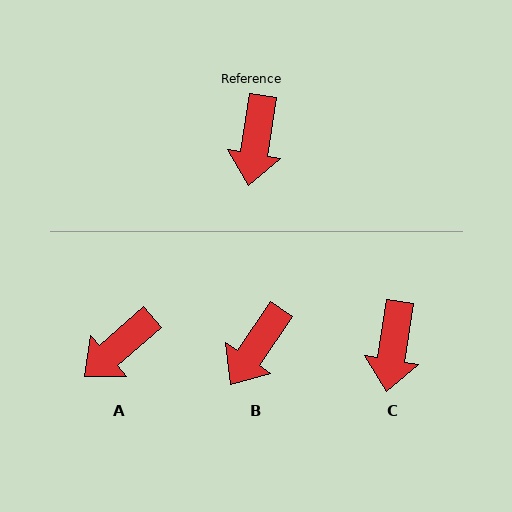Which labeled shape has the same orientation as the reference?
C.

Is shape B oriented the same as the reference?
No, it is off by about 25 degrees.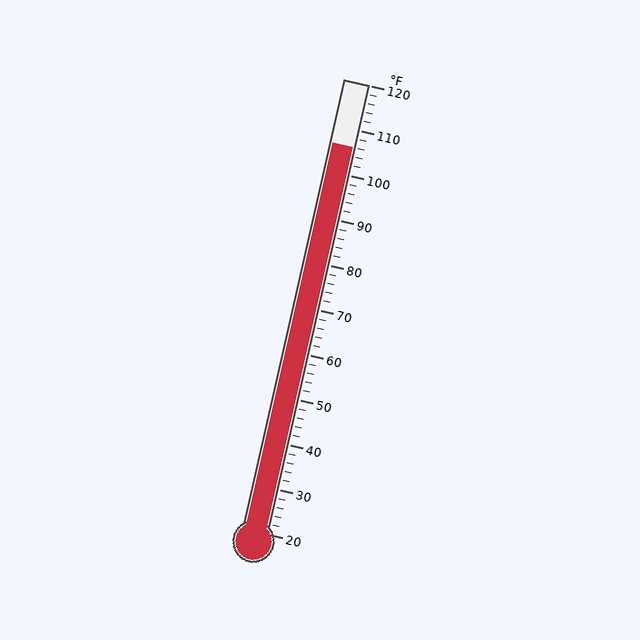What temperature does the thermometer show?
The thermometer shows approximately 106°F.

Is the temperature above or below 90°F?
The temperature is above 90°F.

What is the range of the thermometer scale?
The thermometer scale ranges from 20°F to 120°F.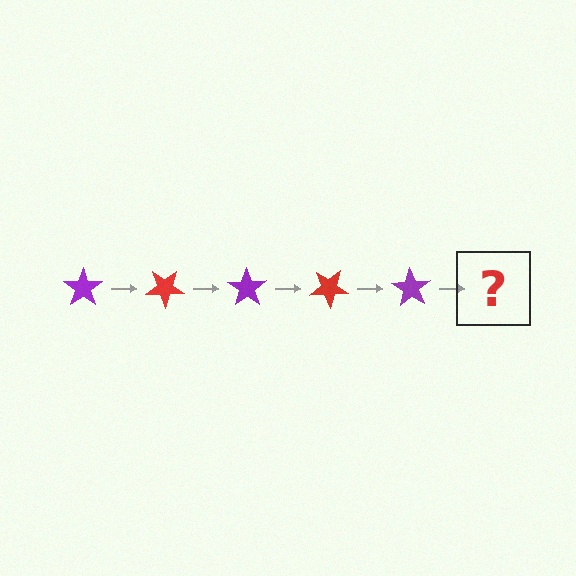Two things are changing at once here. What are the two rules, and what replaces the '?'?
The two rules are that it rotates 35 degrees each step and the color cycles through purple and red. The '?' should be a red star, rotated 175 degrees from the start.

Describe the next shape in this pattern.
It should be a red star, rotated 175 degrees from the start.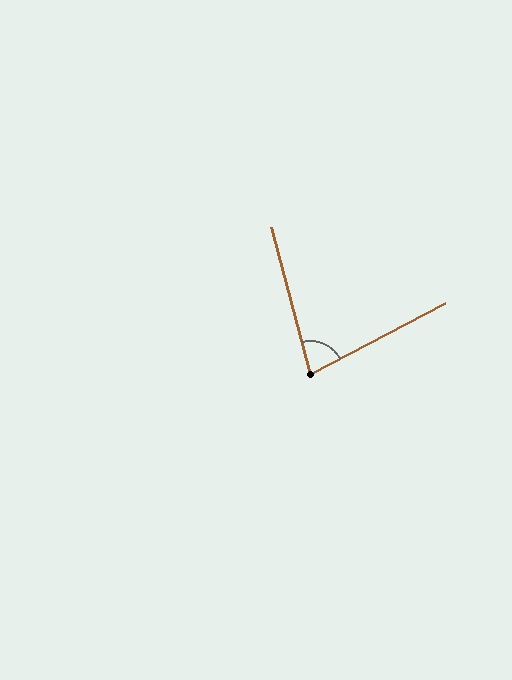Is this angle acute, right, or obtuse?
It is acute.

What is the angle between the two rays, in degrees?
Approximately 77 degrees.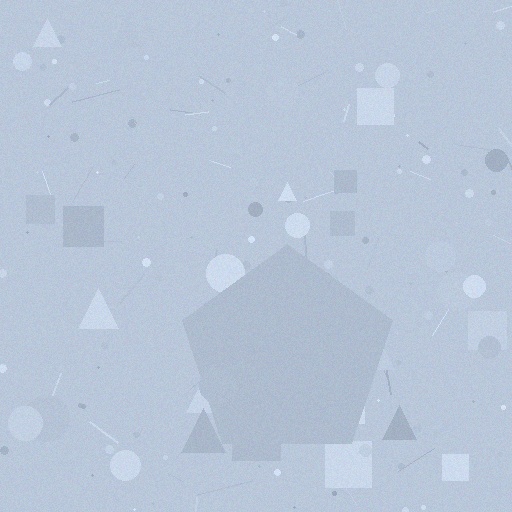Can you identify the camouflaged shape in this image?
The camouflaged shape is a pentagon.